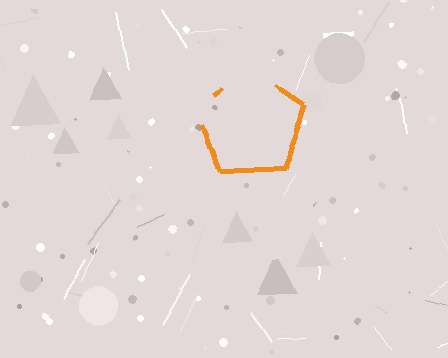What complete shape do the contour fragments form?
The contour fragments form a pentagon.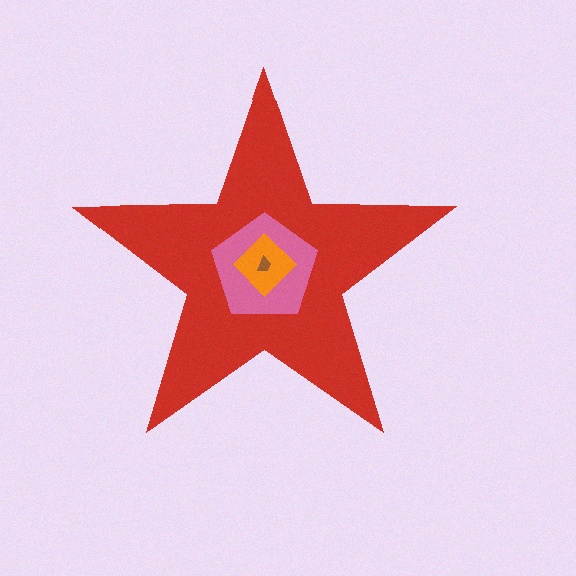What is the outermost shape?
The red star.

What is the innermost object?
The brown trapezoid.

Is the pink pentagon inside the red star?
Yes.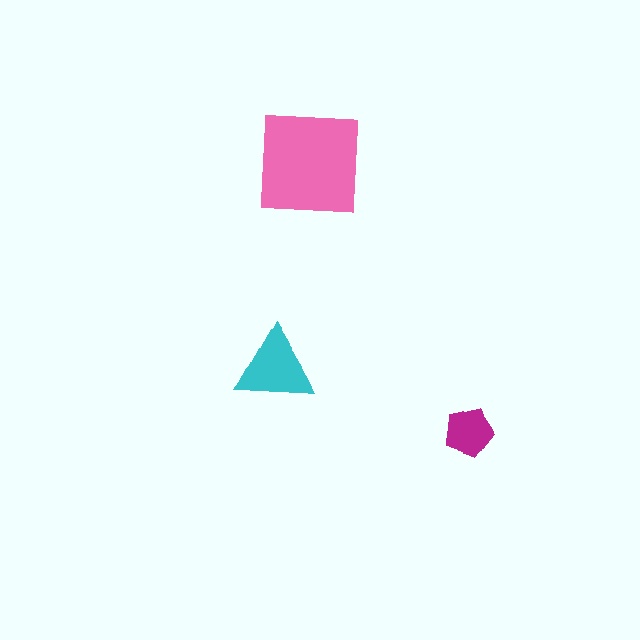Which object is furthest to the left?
The cyan triangle is leftmost.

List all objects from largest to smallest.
The pink square, the cyan triangle, the magenta pentagon.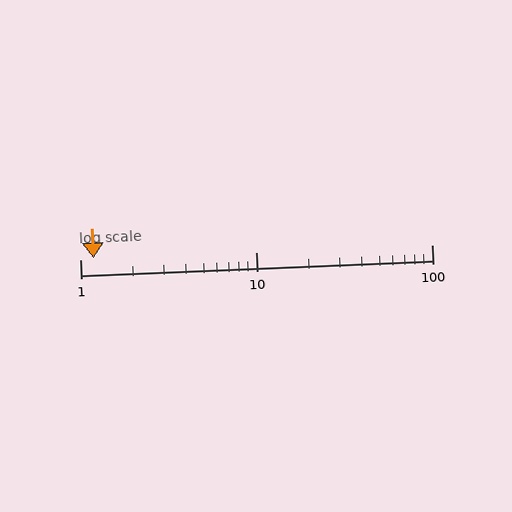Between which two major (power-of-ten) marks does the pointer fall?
The pointer is between 1 and 10.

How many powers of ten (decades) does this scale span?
The scale spans 2 decades, from 1 to 100.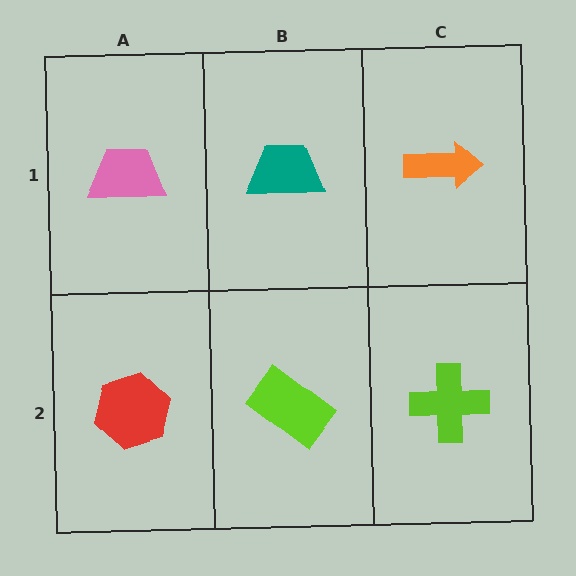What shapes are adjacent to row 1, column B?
A lime rectangle (row 2, column B), a pink trapezoid (row 1, column A), an orange arrow (row 1, column C).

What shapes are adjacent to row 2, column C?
An orange arrow (row 1, column C), a lime rectangle (row 2, column B).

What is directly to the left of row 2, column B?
A red hexagon.